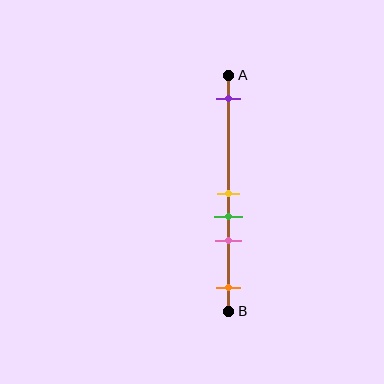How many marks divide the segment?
There are 5 marks dividing the segment.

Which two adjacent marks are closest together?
The yellow and green marks are the closest adjacent pair.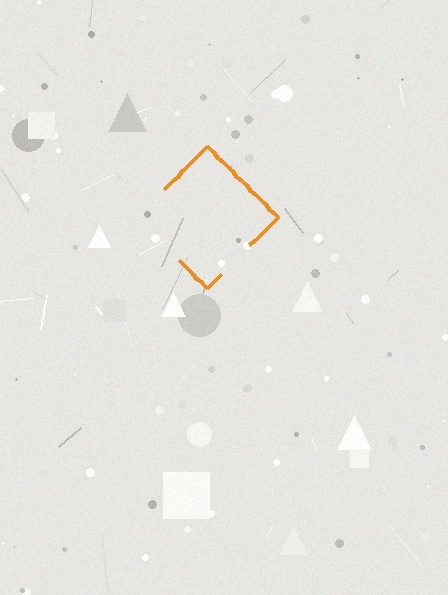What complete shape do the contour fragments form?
The contour fragments form a diamond.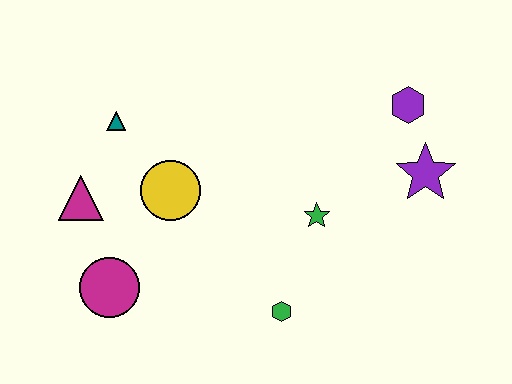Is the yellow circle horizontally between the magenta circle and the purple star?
Yes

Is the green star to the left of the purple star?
Yes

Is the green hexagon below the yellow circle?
Yes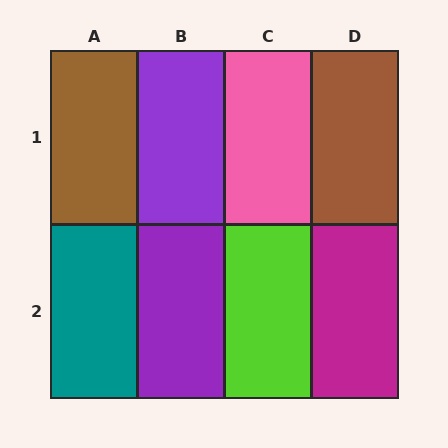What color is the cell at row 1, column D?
Brown.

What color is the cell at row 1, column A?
Brown.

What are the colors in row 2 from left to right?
Teal, purple, lime, magenta.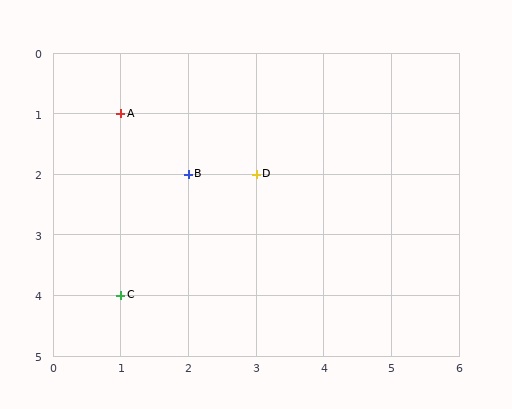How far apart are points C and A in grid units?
Points C and A are 3 rows apart.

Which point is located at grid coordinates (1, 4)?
Point C is at (1, 4).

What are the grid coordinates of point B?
Point B is at grid coordinates (2, 2).